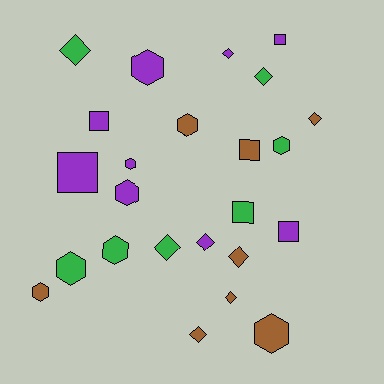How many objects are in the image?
There are 24 objects.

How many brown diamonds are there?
There are 4 brown diamonds.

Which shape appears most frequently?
Hexagon, with 9 objects.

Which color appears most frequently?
Purple, with 9 objects.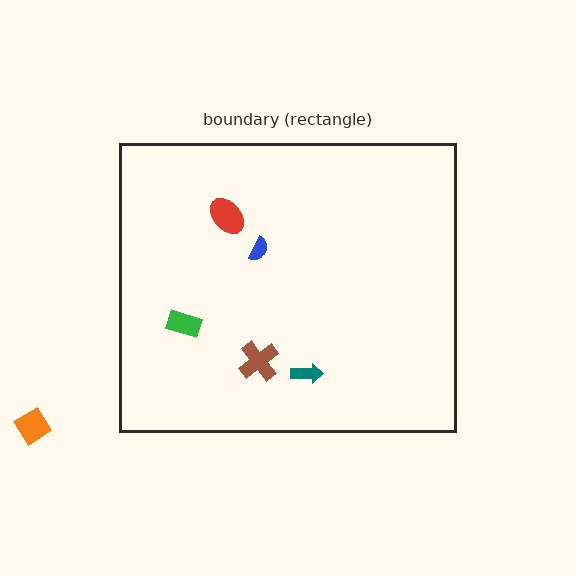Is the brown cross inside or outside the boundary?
Inside.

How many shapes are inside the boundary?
5 inside, 1 outside.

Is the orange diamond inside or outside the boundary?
Outside.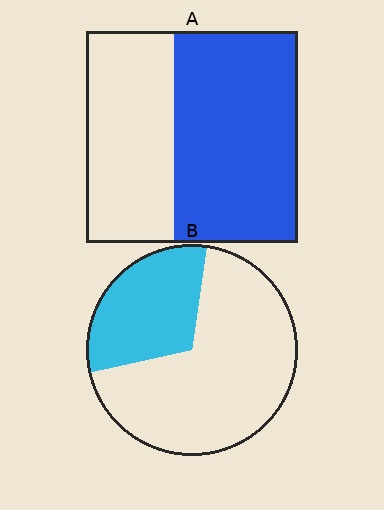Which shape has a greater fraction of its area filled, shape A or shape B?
Shape A.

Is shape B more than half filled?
No.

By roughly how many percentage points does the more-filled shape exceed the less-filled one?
By roughly 30 percentage points (A over B).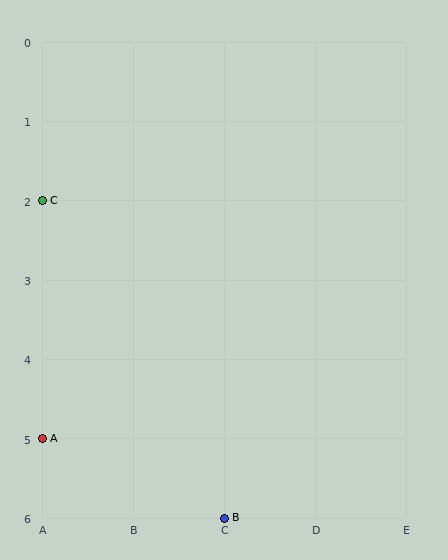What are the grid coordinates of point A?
Point A is at grid coordinates (A, 5).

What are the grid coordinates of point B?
Point B is at grid coordinates (C, 6).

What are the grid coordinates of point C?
Point C is at grid coordinates (A, 2).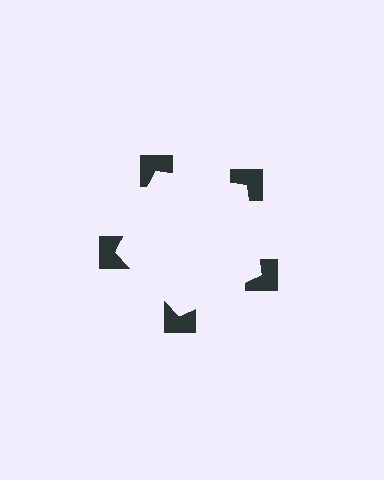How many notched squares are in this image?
There are 5 — one at each vertex of the illusory pentagon.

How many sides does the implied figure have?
5 sides.